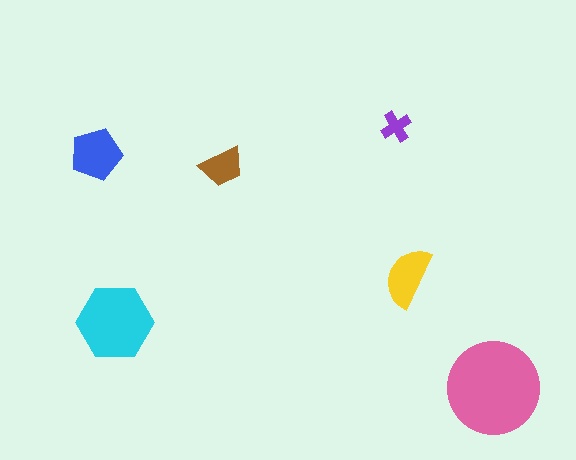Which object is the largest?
The pink circle.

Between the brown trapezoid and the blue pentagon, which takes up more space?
The blue pentagon.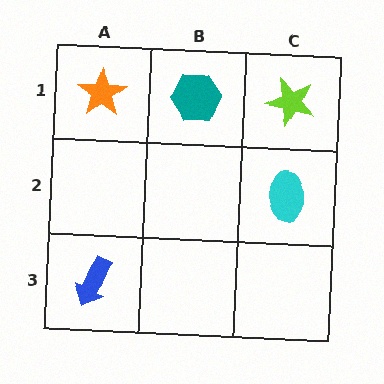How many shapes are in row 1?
3 shapes.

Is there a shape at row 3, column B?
No, that cell is empty.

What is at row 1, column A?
An orange star.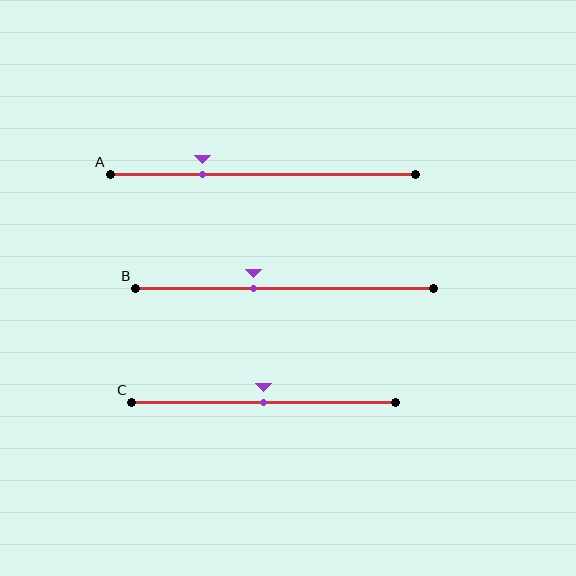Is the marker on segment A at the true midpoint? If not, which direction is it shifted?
No, the marker on segment A is shifted to the left by about 20% of the segment length.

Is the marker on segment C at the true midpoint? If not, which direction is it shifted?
Yes, the marker on segment C is at the true midpoint.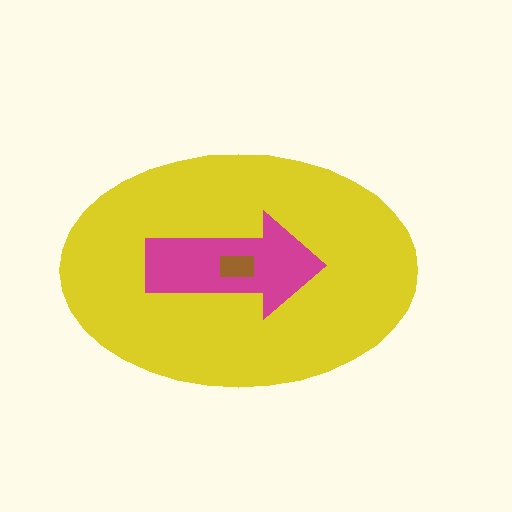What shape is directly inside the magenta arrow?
The brown rectangle.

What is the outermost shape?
The yellow ellipse.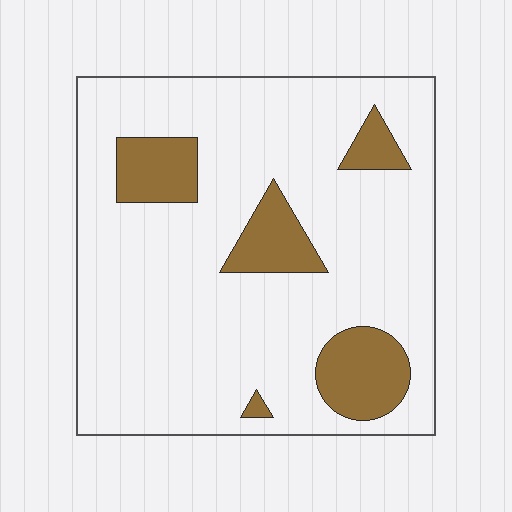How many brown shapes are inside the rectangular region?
5.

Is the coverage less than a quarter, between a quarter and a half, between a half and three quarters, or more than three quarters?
Less than a quarter.